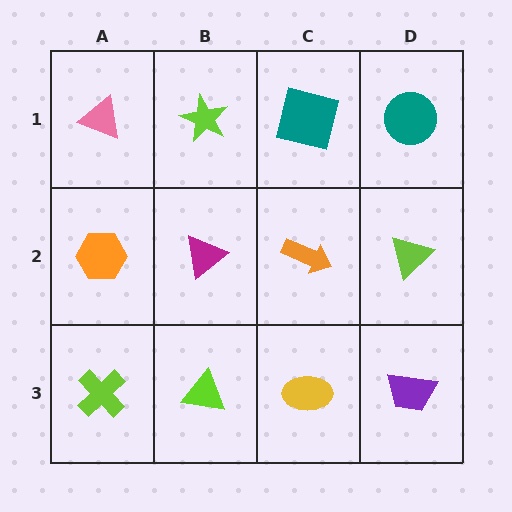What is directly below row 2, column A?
A lime cross.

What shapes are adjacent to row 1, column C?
An orange arrow (row 2, column C), a lime star (row 1, column B), a teal circle (row 1, column D).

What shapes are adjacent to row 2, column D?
A teal circle (row 1, column D), a purple trapezoid (row 3, column D), an orange arrow (row 2, column C).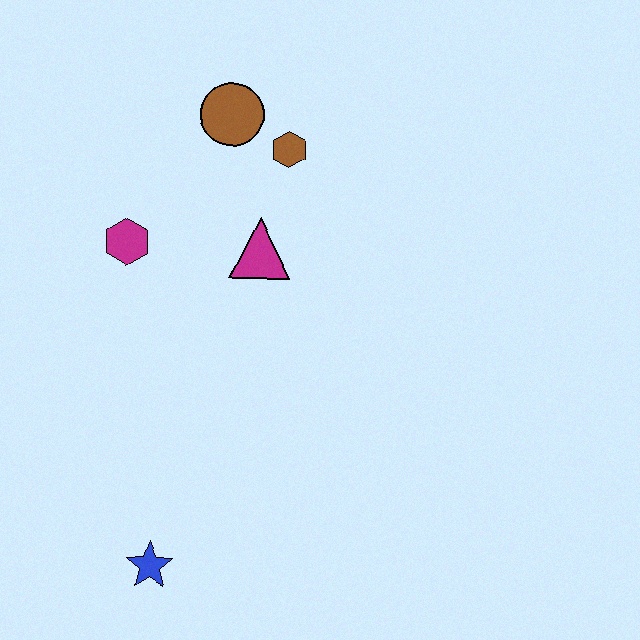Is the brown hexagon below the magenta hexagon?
No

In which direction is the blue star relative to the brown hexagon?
The blue star is below the brown hexagon.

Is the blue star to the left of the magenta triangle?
Yes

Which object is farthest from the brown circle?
The blue star is farthest from the brown circle.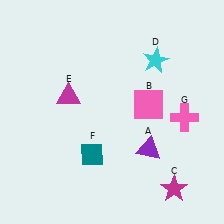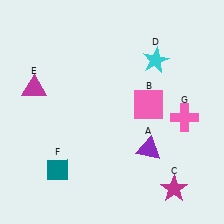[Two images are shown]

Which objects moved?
The objects that moved are: the magenta triangle (E), the teal diamond (F).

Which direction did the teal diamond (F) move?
The teal diamond (F) moved left.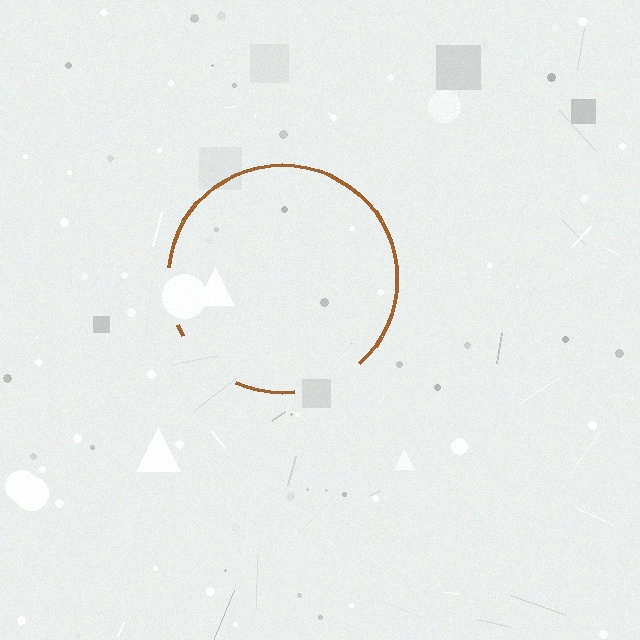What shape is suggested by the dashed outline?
The dashed outline suggests a circle.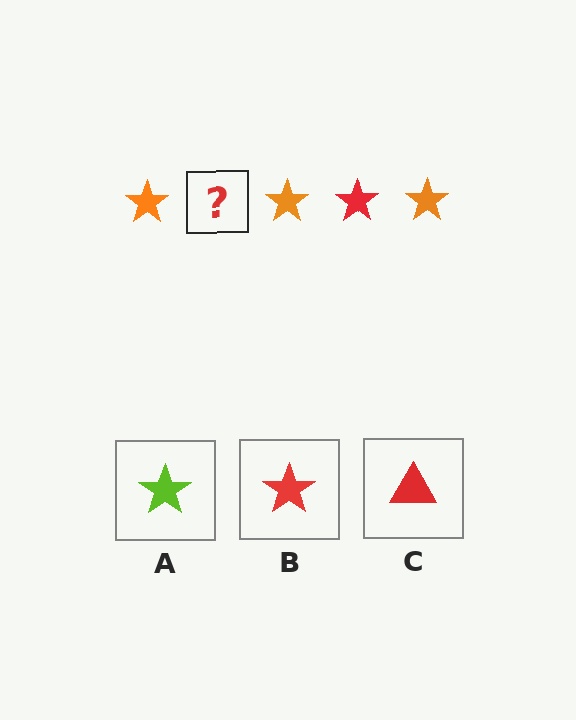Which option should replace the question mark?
Option B.